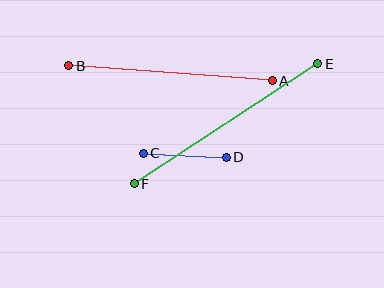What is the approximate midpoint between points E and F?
The midpoint is at approximately (226, 124) pixels.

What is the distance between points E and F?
The distance is approximately 219 pixels.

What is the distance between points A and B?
The distance is approximately 204 pixels.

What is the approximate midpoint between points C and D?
The midpoint is at approximately (185, 155) pixels.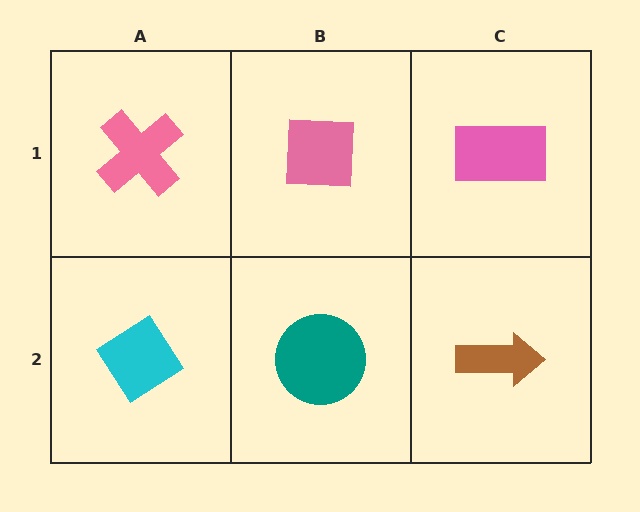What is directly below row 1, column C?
A brown arrow.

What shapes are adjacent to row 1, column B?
A teal circle (row 2, column B), a pink cross (row 1, column A), a pink rectangle (row 1, column C).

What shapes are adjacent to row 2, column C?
A pink rectangle (row 1, column C), a teal circle (row 2, column B).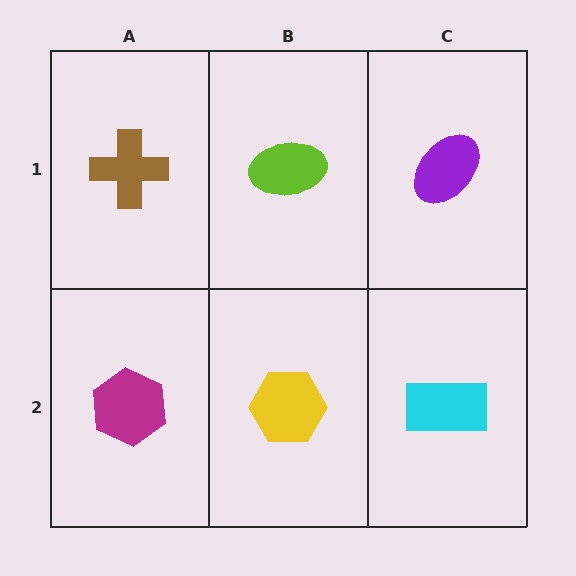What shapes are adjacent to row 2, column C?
A purple ellipse (row 1, column C), a yellow hexagon (row 2, column B).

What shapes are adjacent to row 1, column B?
A yellow hexagon (row 2, column B), a brown cross (row 1, column A), a purple ellipse (row 1, column C).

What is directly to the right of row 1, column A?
A lime ellipse.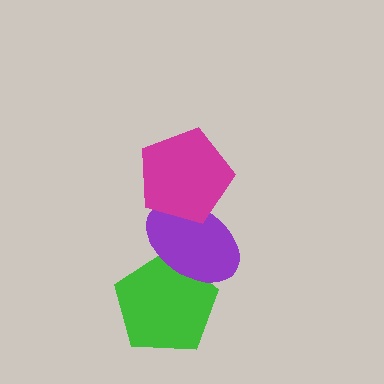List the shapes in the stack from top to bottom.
From top to bottom: the magenta pentagon, the purple ellipse, the green pentagon.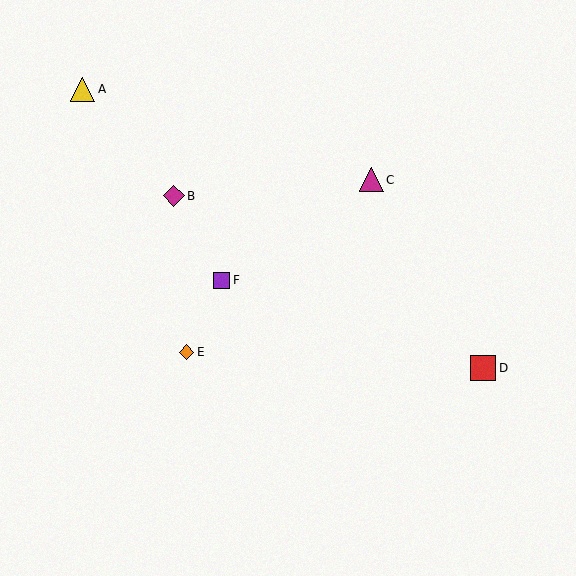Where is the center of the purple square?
The center of the purple square is at (222, 280).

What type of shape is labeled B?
Shape B is a magenta diamond.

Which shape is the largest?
The red square (labeled D) is the largest.